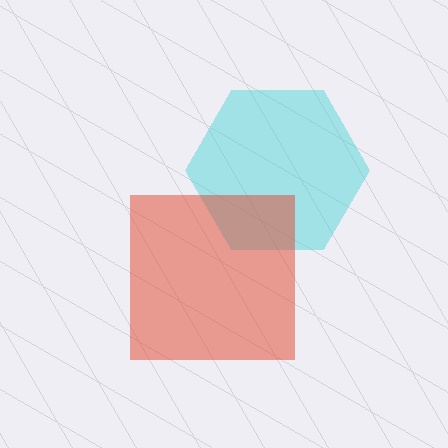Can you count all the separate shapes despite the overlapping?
Yes, there are 2 separate shapes.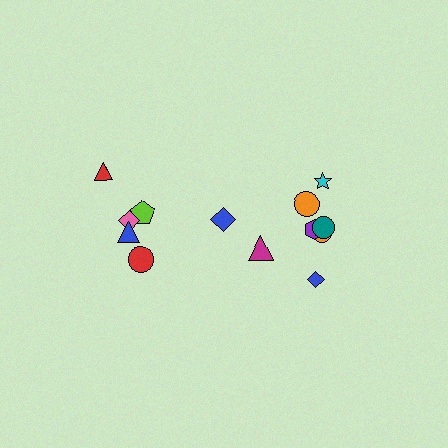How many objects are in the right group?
There are 8 objects.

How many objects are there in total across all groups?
There are 13 objects.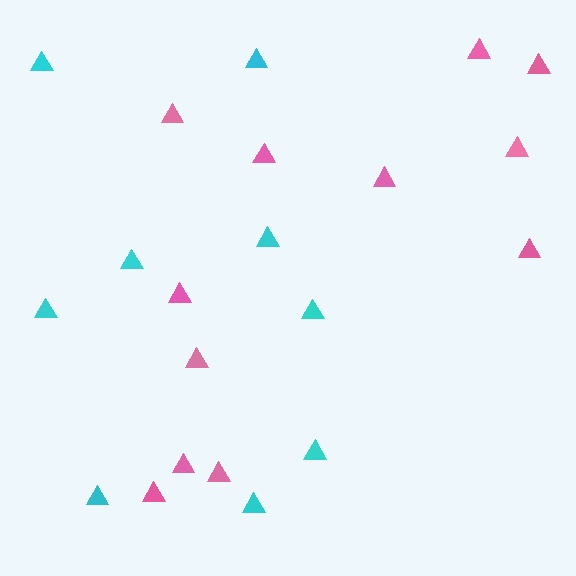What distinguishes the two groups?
There are 2 groups: one group of pink triangles (12) and one group of cyan triangles (9).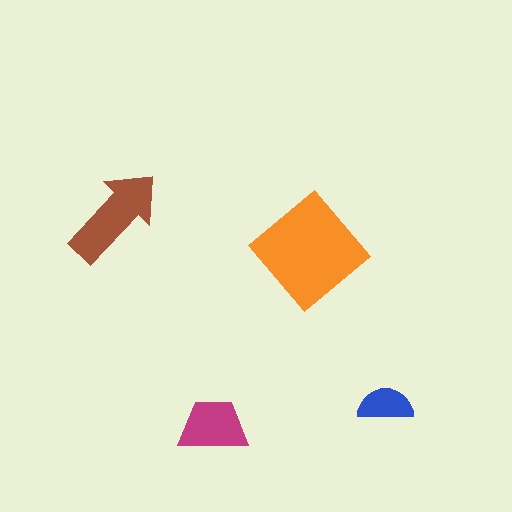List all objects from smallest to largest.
The blue semicircle, the magenta trapezoid, the brown arrow, the orange diamond.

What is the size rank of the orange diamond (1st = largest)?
1st.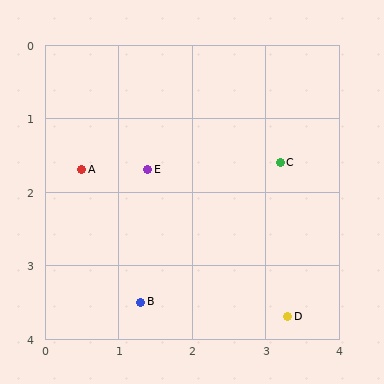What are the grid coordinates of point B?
Point B is at approximately (1.3, 3.5).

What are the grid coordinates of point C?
Point C is at approximately (3.2, 1.6).